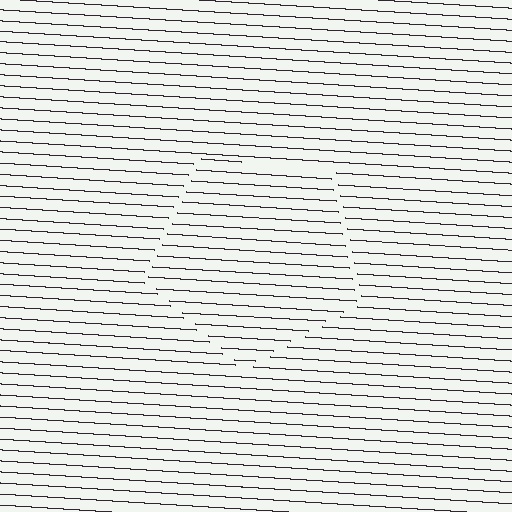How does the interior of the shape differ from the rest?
The interior of the shape contains the same grating, shifted by half a period — the contour is defined by the phase discontinuity where line-ends from the inner and outer gratings abut.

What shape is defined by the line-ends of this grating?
An illusory pentagon. The interior of the shape contains the same grating, shifted by half a period — the contour is defined by the phase discontinuity where line-ends from the inner and outer gratings abut.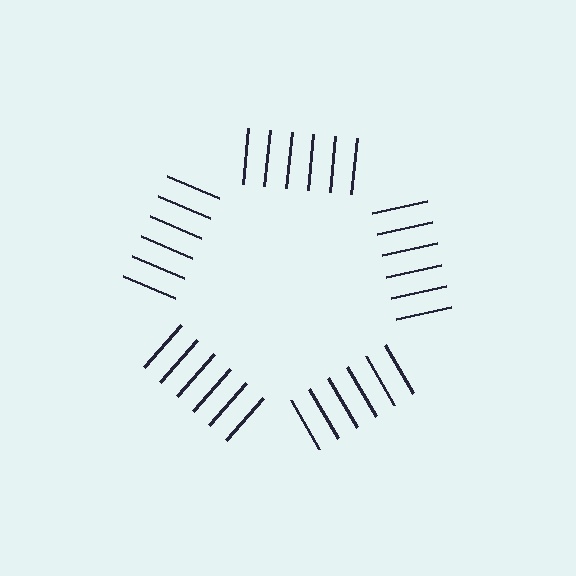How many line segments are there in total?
30 — 6 along each of the 5 edges.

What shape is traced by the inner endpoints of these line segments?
An illusory pentagon — the line segments terminate on its edges but no continuous stroke is drawn.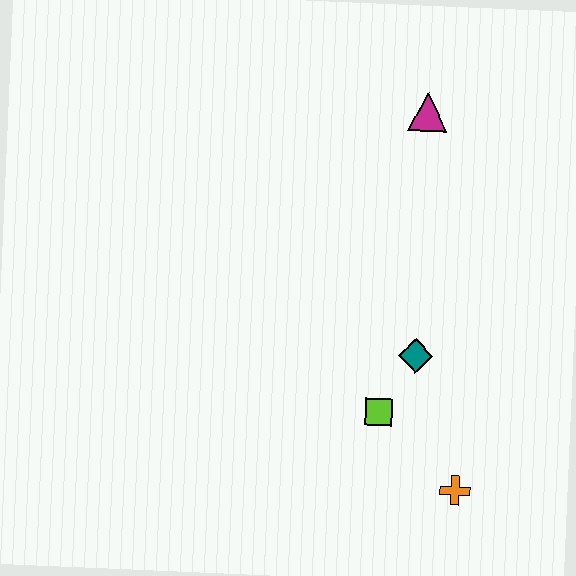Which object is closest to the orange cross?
The lime square is closest to the orange cross.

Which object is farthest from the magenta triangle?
The orange cross is farthest from the magenta triangle.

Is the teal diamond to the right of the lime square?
Yes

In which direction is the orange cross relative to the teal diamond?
The orange cross is below the teal diamond.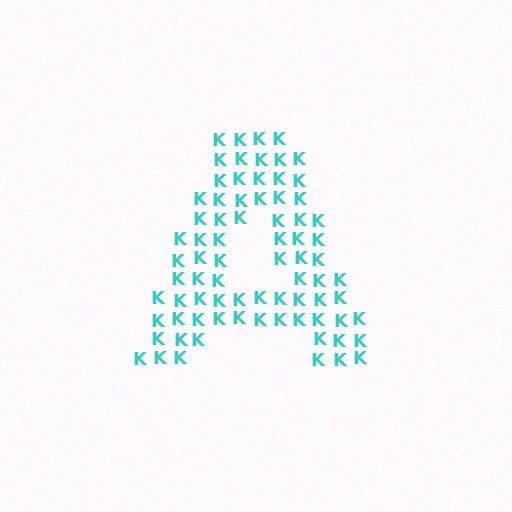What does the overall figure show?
The overall figure shows the letter A.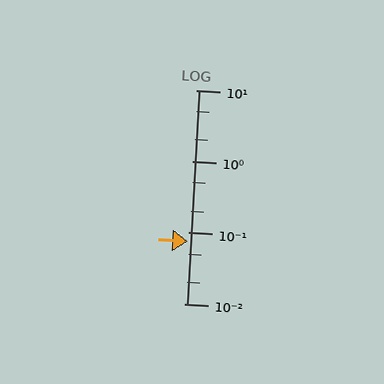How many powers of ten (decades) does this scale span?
The scale spans 3 decades, from 0.01 to 10.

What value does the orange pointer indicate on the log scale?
The pointer indicates approximately 0.074.